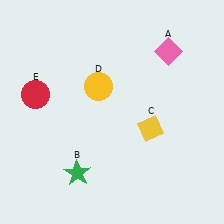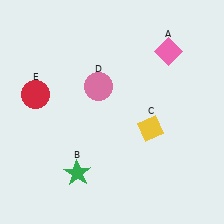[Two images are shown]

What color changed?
The circle (D) changed from yellow in Image 1 to pink in Image 2.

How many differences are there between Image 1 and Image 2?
There is 1 difference between the two images.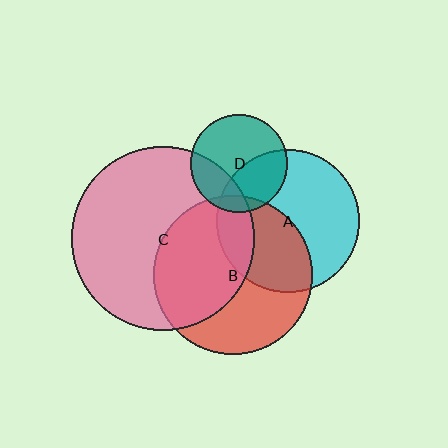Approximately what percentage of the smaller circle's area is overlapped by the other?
Approximately 10%.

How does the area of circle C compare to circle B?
Approximately 1.3 times.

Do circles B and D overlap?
Yes.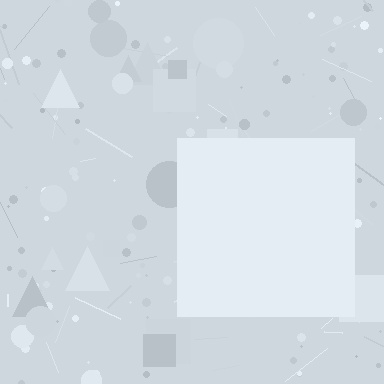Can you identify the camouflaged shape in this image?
The camouflaged shape is a square.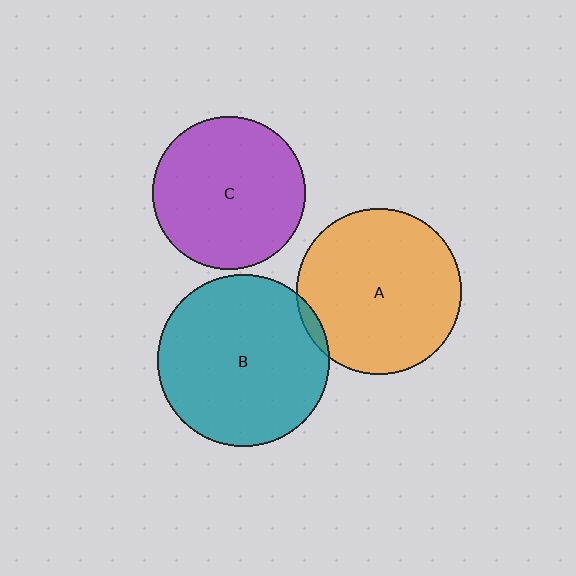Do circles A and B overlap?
Yes.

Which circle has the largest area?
Circle B (teal).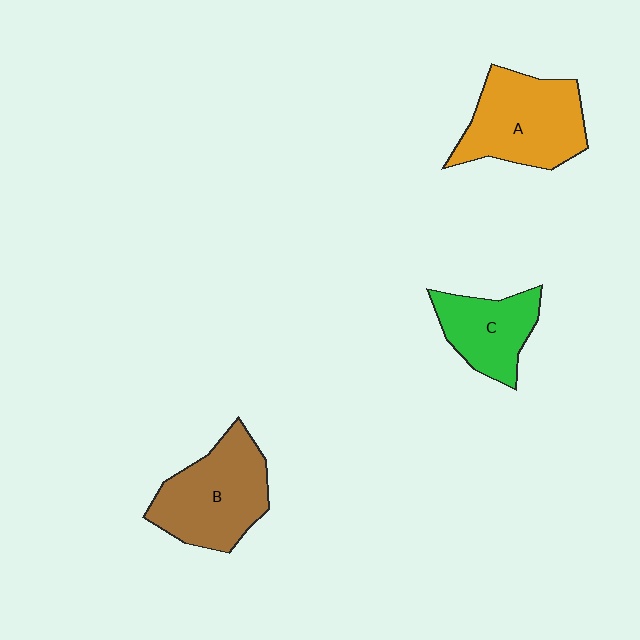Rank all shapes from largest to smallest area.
From largest to smallest: A (orange), B (brown), C (green).